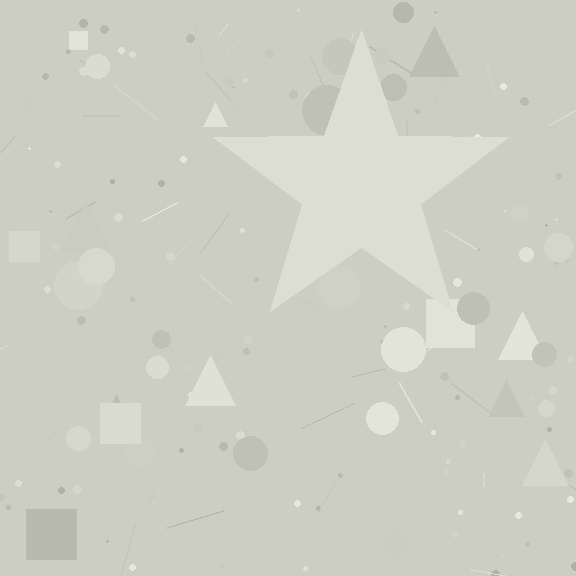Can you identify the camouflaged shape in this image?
The camouflaged shape is a star.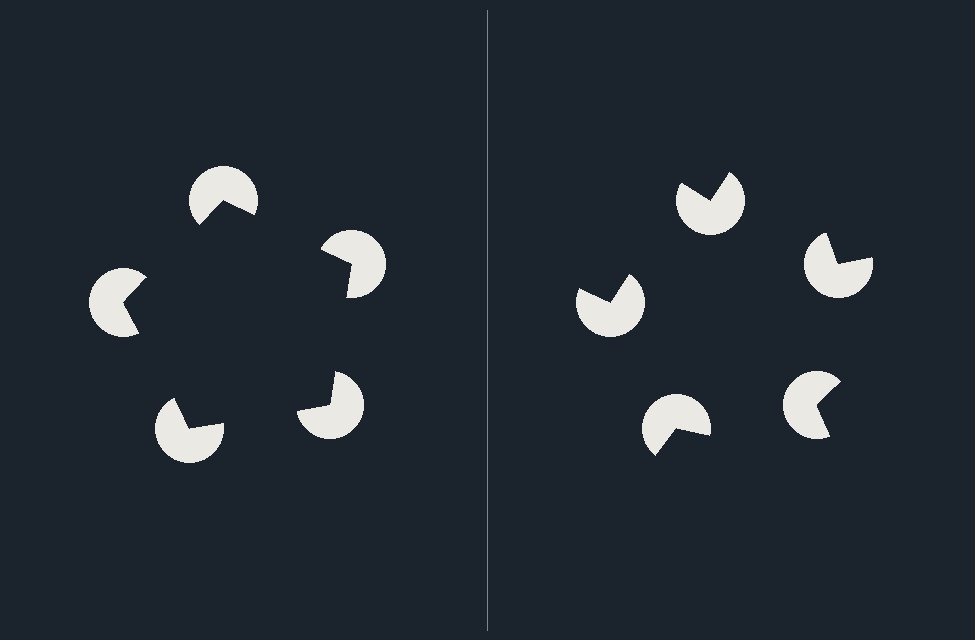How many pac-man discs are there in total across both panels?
10 — 5 on each side.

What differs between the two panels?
The pac-man discs are positioned identically on both sides; only the wedge orientations differ. On the left they align to a pentagon; on the right they are misaligned.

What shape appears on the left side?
An illusory pentagon.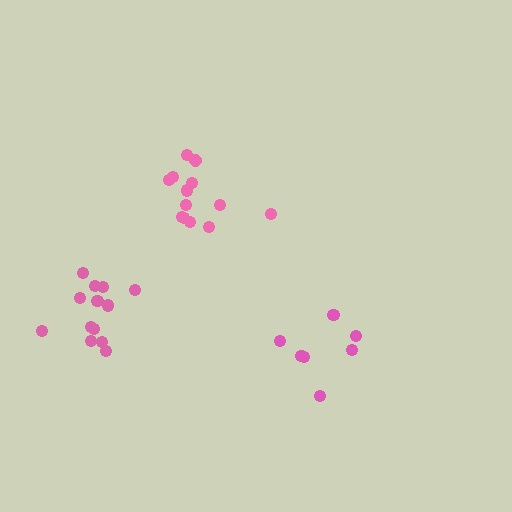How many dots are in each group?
Group 1: 7 dots, Group 2: 13 dots, Group 3: 13 dots (33 total).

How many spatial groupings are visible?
There are 3 spatial groupings.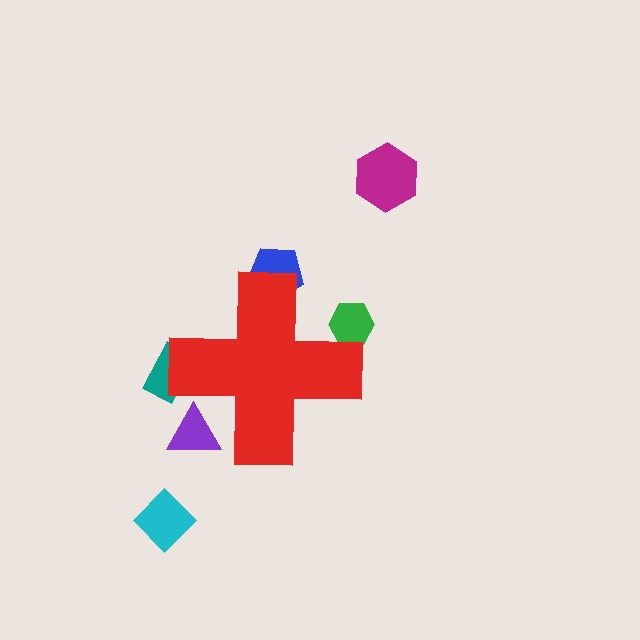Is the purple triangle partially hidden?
Yes, the purple triangle is partially hidden behind the red cross.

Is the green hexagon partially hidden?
Yes, the green hexagon is partially hidden behind the red cross.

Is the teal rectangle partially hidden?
Yes, the teal rectangle is partially hidden behind the red cross.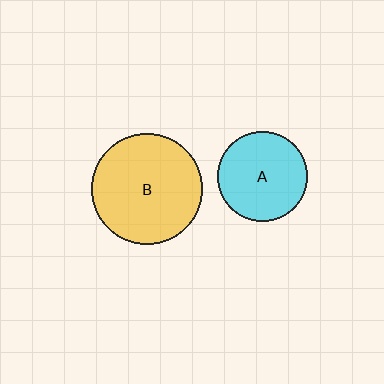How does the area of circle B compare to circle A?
Approximately 1.5 times.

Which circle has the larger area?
Circle B (yellow).